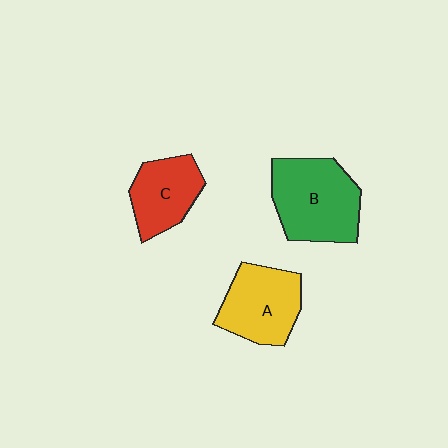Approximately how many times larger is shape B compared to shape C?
Approximately 1.5 times.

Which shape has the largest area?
Shape B (green).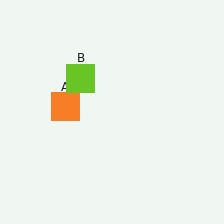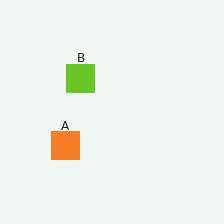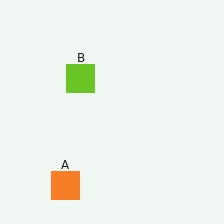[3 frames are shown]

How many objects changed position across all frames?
1 object changed position: orange square (object A).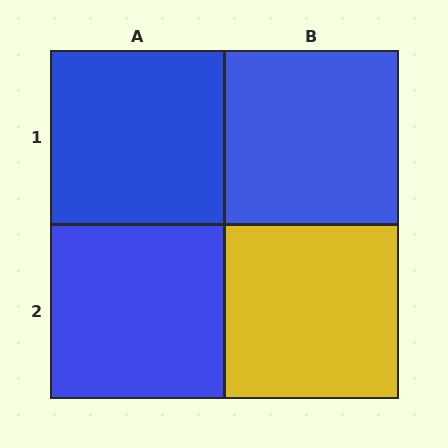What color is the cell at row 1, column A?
Blue.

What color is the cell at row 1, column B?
Blue.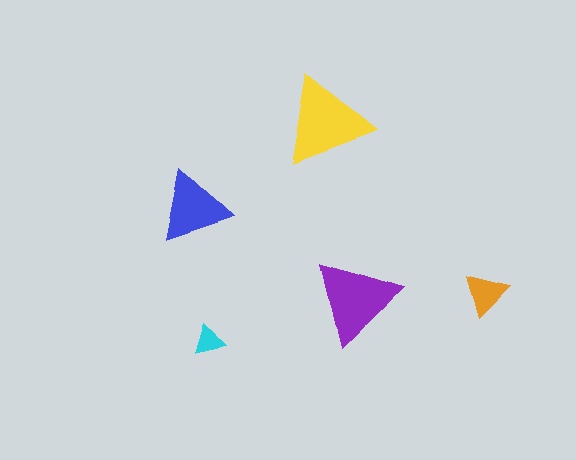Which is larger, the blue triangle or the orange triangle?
The blue one.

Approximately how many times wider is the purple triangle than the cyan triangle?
About 3 times wider.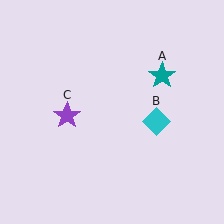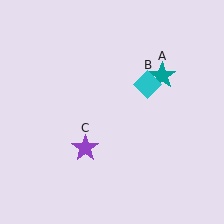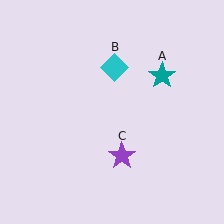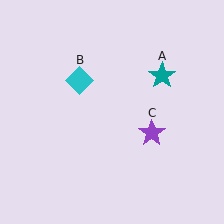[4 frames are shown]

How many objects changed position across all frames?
2 objects changed position: cyan diamond (object B), purple star (object C).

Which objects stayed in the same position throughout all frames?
Teal star (object A) remained stationary.